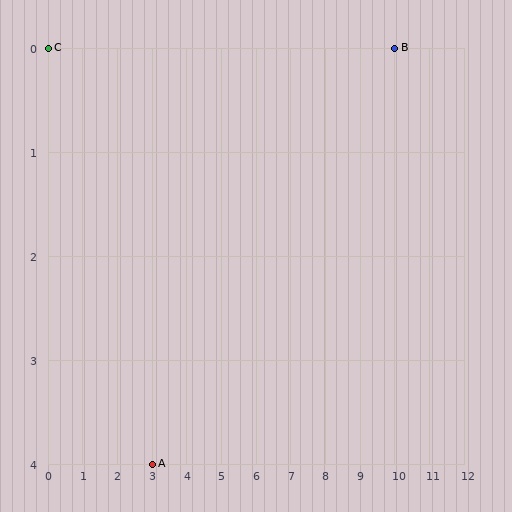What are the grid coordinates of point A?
Point A is at grid coordinates (3, 4).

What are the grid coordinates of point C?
Point C is at grid coordinates (0, 0).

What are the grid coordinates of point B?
Point B is at grid coordinates (10, 0).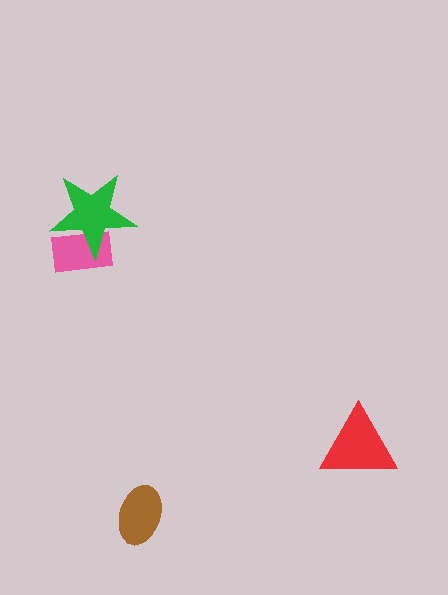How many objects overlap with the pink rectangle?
1 object overlaps with the pink rectangle.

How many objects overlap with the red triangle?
0 objects overlap with the red triangle.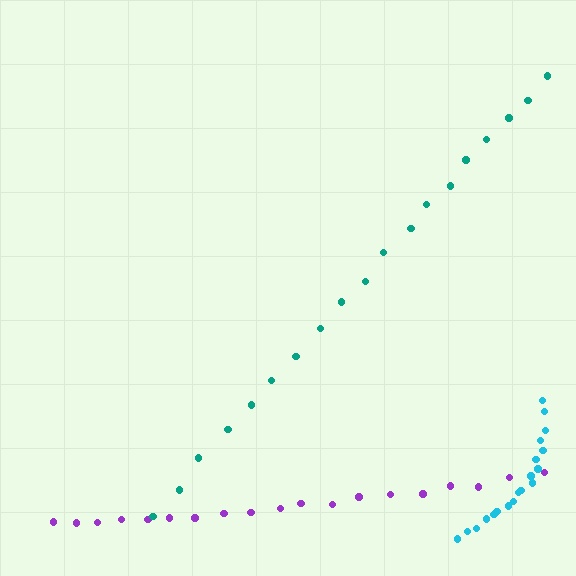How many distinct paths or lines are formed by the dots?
There are 3 distinct paths.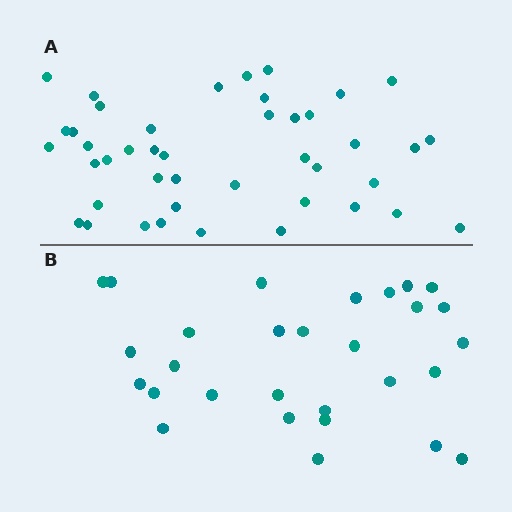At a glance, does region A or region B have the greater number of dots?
Region A (the top region) has more dots.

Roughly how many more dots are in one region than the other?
Region A has approximately 15 more dots than region B.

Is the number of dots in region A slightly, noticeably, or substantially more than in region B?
Region A has substantially more. The ratio is roughly 1.5 to 1.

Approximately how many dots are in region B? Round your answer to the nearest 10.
About 30 dots. (The exact count is 29, which rounds to 30.)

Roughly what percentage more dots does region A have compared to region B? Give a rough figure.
About 50% more.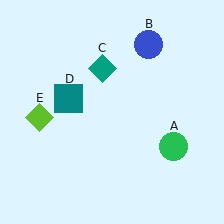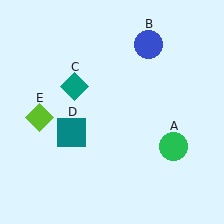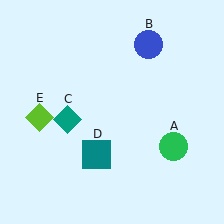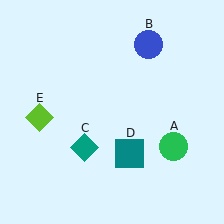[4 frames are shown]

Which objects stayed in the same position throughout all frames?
Green circle (object A) and blue circle (object B) and lime diamond (object E) remained stationary.